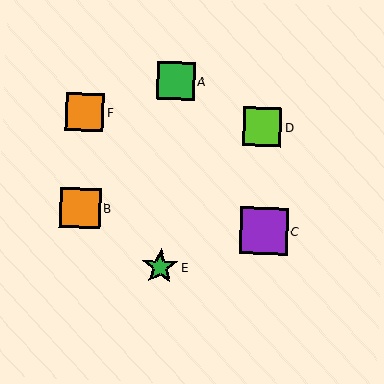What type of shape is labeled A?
Shape A is a green square.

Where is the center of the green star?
The center of the green star is at (160, 267).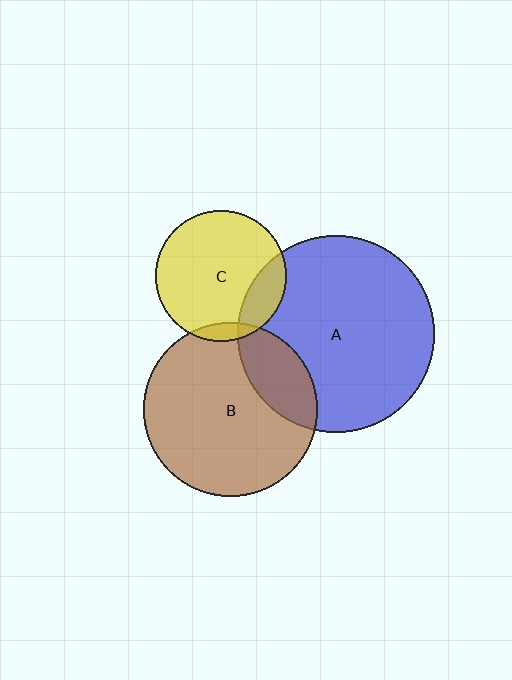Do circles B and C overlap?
Yes.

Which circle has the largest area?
Circle A (blue).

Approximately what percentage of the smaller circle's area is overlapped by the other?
Approximately 5%.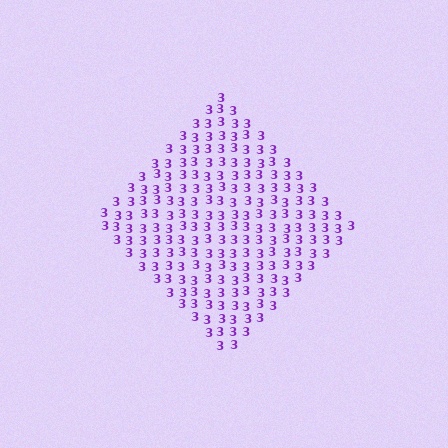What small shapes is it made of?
It is made of small digit 3's.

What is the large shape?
The large shape is a diamond.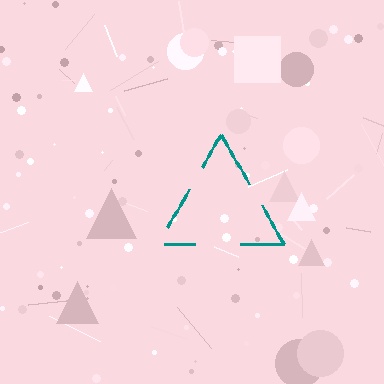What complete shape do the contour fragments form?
The contour fragments form a triangle.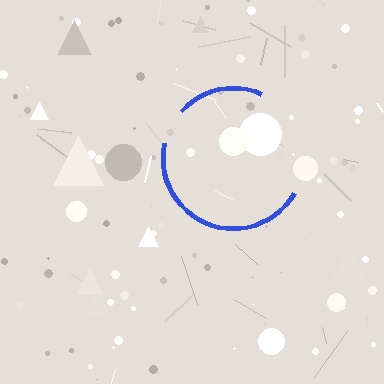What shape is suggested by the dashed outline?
The dashed outline suggests a circle.